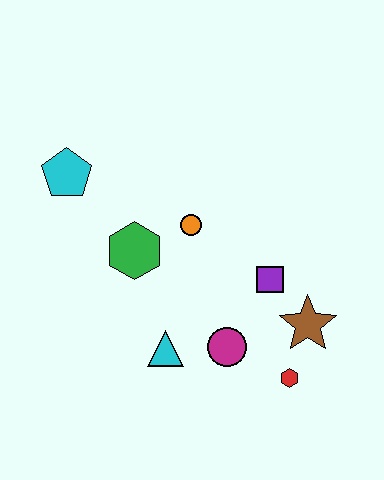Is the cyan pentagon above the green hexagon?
Yes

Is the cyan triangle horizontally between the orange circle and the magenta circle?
No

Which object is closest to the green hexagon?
The orange circle is closest to the green hexagon.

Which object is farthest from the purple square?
The cyan pentagon is farthest from the purple square.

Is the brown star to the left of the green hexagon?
No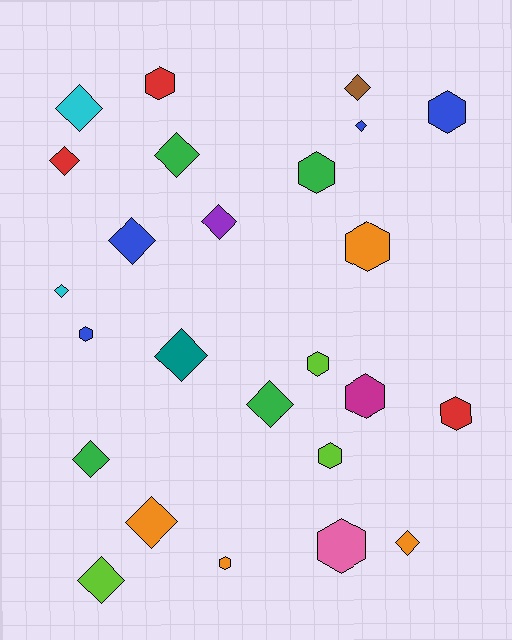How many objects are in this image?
There are 25 objects.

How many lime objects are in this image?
There are 3 lime objects.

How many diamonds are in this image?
There are 14 diamonds.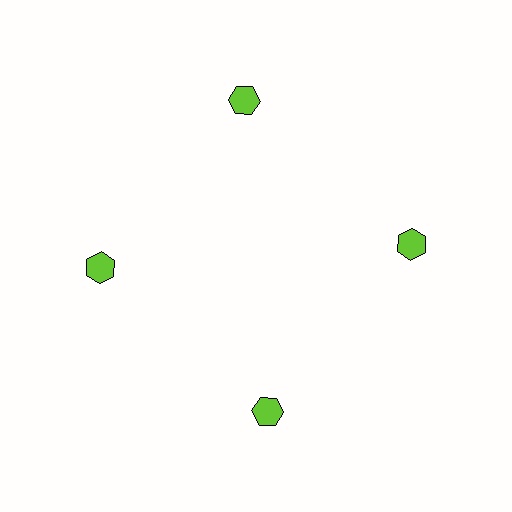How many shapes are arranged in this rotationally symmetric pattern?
There are 4 shapes, arranged in 4 groups of 1.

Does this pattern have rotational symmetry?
Yes, this pattern has 4-fold rotational symmetry. It looks the same after rotating 90 degrees around the center.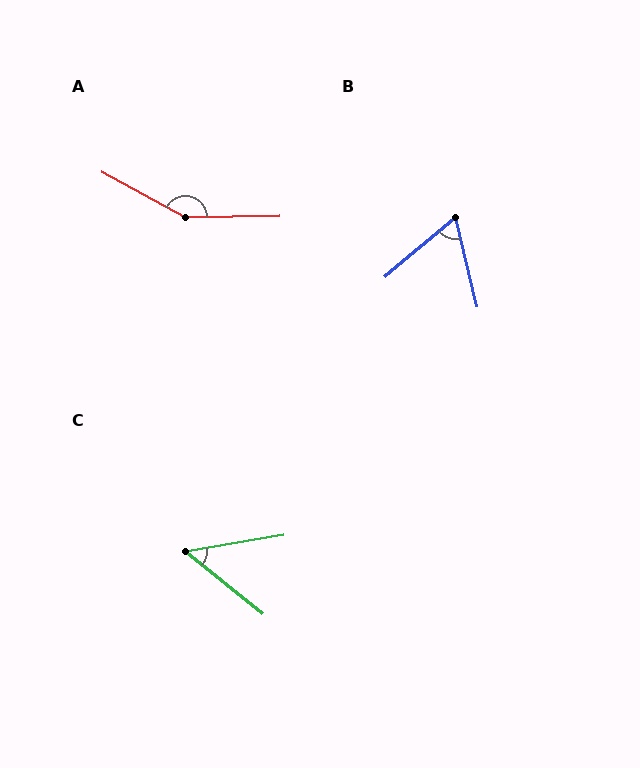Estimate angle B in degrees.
Approximately 63 degrees.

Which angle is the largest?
A, at approximately 151 degrees.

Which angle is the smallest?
C, at approximately 48 degrees.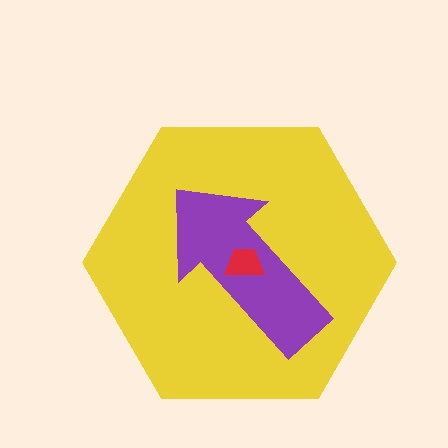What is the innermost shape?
The red trapezoid.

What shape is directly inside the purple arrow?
The red trapezoid.